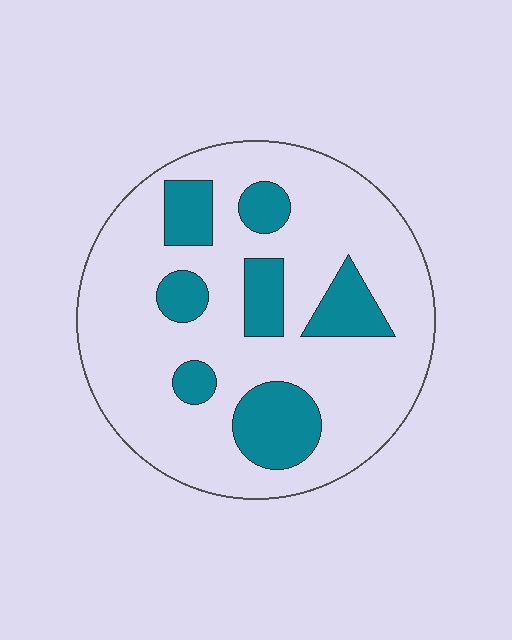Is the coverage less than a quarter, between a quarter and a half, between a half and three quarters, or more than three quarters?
Less than a quarter.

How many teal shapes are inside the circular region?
7.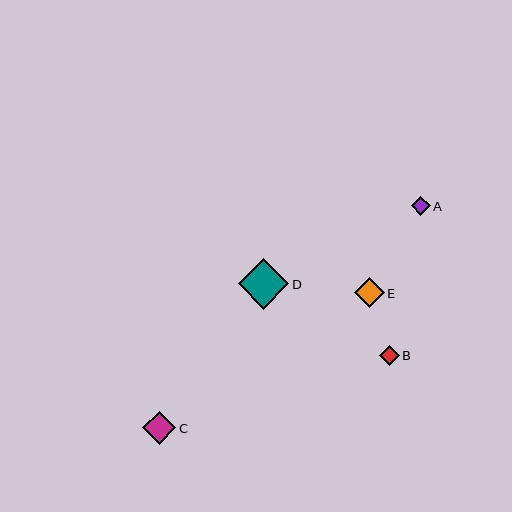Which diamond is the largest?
Diamond D is the largest with a size of approximately 51 pixels.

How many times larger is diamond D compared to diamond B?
Diamond D is approximately 2.5 times the size of diamond B.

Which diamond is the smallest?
Diamond A is the smallest with a size of approximately 19 pixels.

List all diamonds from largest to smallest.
From largest to smallest: D, C, E, B, A.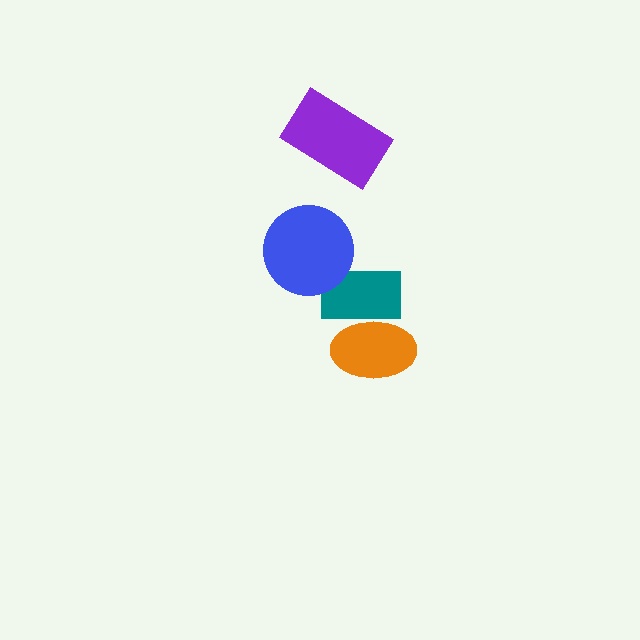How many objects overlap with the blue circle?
1 object overlaps with the blue circle.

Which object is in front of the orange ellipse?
The teal rectangle is in front of the orange ellipse.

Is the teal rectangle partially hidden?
Yes, it is partially covered by another shape.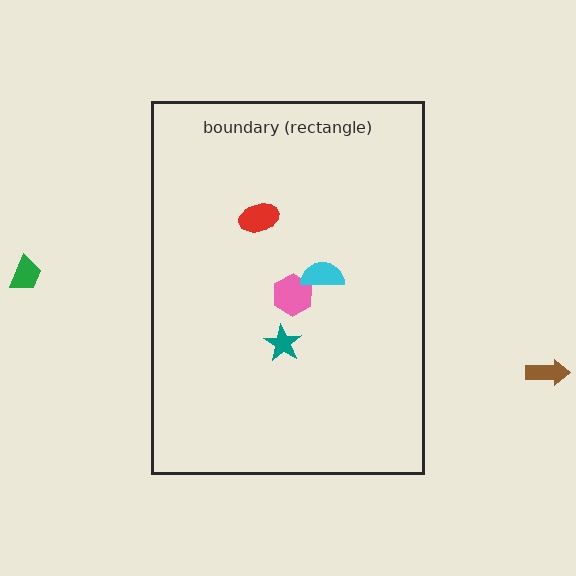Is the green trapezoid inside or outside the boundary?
Outside.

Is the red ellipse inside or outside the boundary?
Inside.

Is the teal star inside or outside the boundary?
Inside.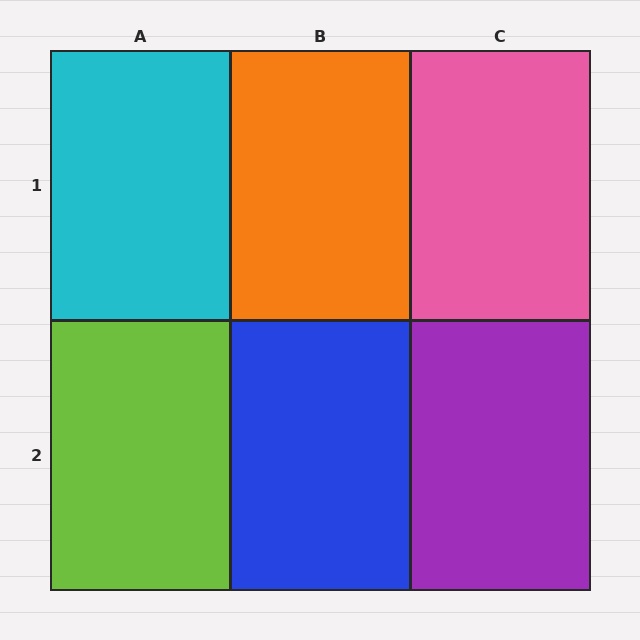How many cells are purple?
1 cell is purple.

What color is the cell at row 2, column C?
Purple.